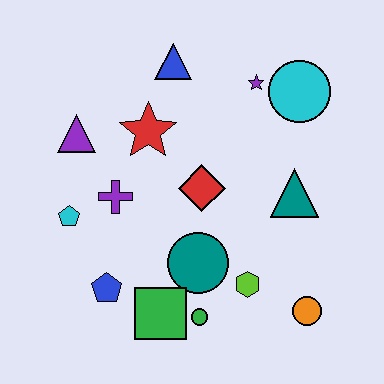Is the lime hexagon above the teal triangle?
No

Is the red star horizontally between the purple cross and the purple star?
Yes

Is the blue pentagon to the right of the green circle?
No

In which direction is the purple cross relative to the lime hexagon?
The purple cross is to the left of the lime hexagon.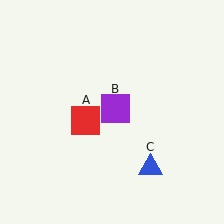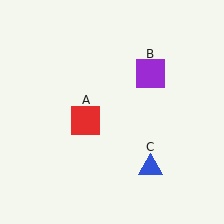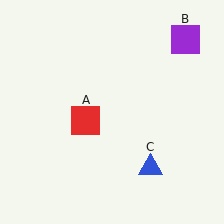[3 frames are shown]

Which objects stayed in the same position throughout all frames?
Red square (object A) and blue triangle (object C) remained stationary.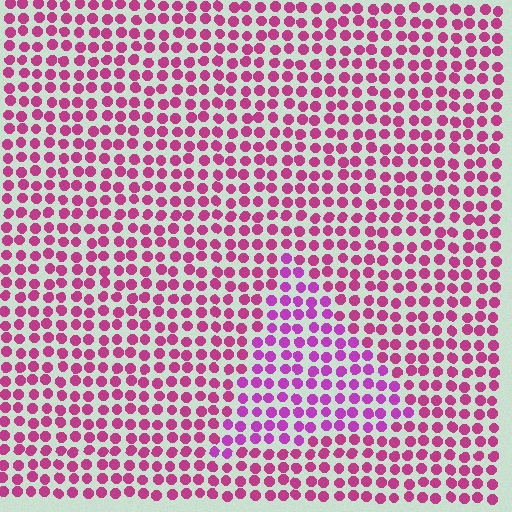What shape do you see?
I see a triangle.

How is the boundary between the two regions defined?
The boundary is defined purely by a slight shift in hue (about 25 degrees). Spacing, size, and orientation are identical on both sides.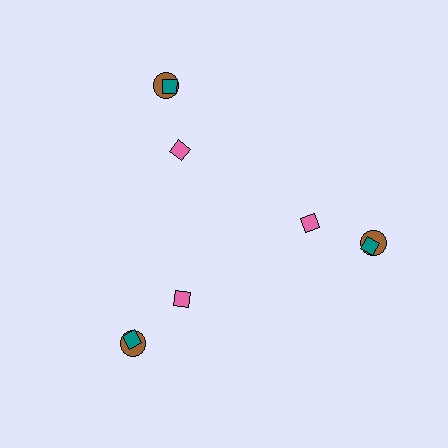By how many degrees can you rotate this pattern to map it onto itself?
The pattern maps onto itself every 120 degrees of rotation.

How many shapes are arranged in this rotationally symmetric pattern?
There are 9 shapes, arranged in 3 groups of 3.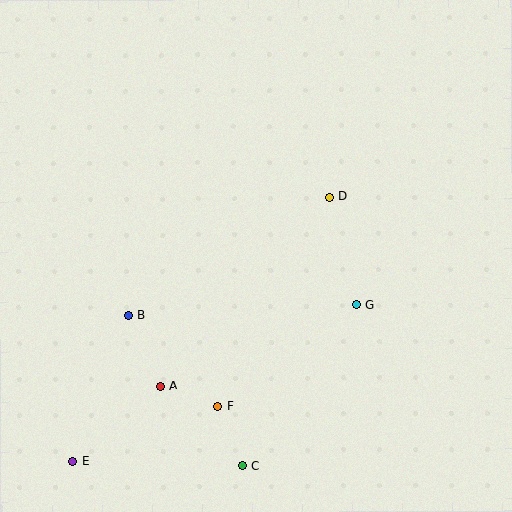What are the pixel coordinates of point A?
Point A is at (160, 386).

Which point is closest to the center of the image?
Point D at (329, 197) is closest to the center.